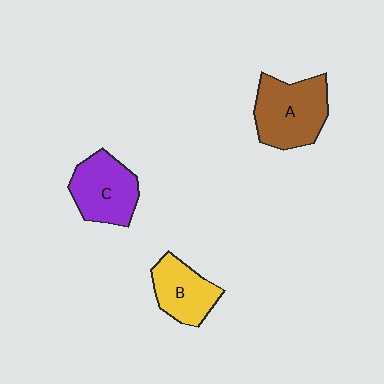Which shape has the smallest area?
Shape B (yellow).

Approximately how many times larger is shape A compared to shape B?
Approximately 1.4 times.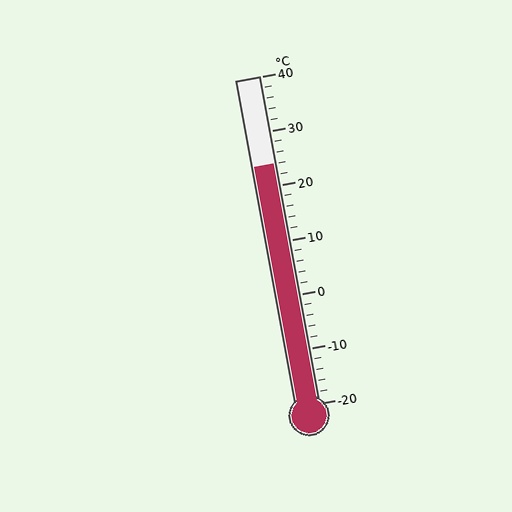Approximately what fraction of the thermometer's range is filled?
The thermometer is filled to approximately 75% of its range.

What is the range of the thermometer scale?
The thermometer scale ranges from -20°C to 40°C.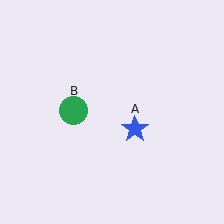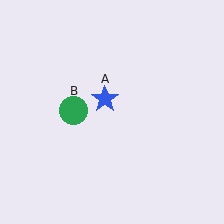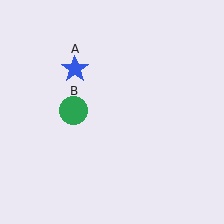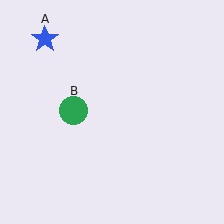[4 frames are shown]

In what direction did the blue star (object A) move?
The blue star (object A) moved up and to the left.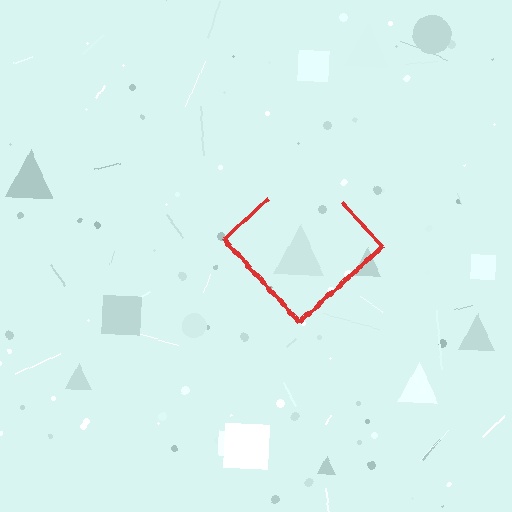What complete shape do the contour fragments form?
The contour fragments form a diamond.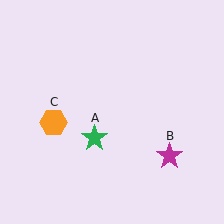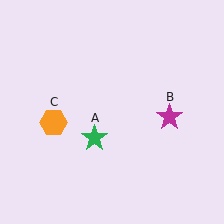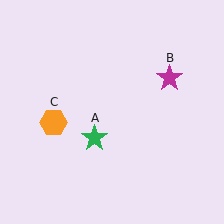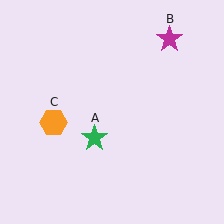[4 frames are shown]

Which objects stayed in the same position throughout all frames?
Green star (object A) and orange hexagon (object C) remained stationary.